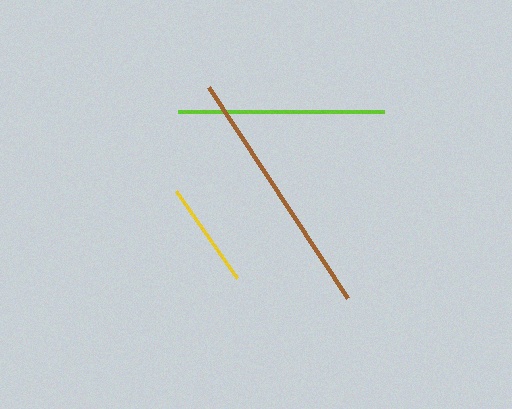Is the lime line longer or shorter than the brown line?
The brown line is longer than the lime line.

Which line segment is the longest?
The brown line is the longest at approximately 253 pixels.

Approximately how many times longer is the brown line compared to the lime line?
The brown line is approximately 1.2 times the length of the lime line.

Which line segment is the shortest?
The yellow line is the shortest at approximately 106 pixels.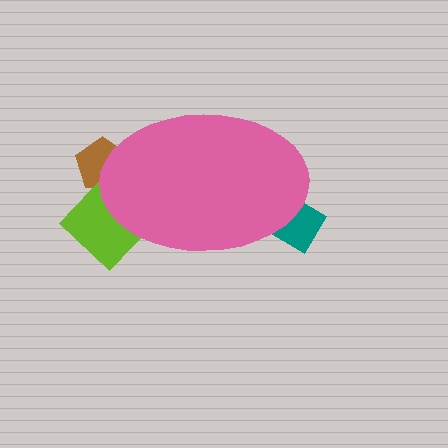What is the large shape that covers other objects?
A pink ellipse.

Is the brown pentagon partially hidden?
Yes, the brown pentagon is partially hidden behind the pink ellipse.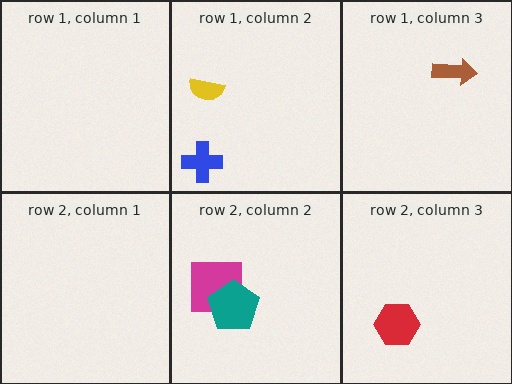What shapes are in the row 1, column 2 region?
The yellow semicircle, the blue cross.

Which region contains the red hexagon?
The row 2, column 3 region.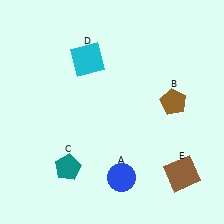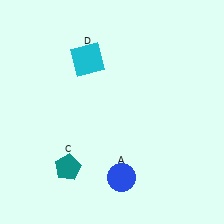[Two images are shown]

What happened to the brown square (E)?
The brown square (E) was removed in Image 2. It was in the bottom-right area of Image 1.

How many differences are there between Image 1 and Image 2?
There are 2 differences between the two images.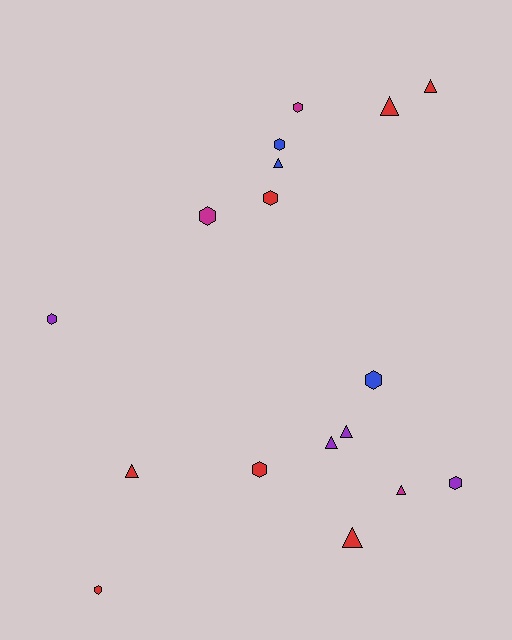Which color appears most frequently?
Red, with 7 objects.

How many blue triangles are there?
There is 1 blue triangle.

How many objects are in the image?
There are 17 objects.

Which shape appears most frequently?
Hexagon, with 9 objects.